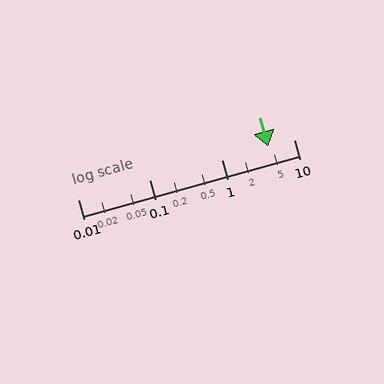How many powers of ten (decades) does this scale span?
The scale spans 3 decades, from 0.01 to 10.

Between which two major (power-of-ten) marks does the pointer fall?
The pointer is between 1 and 10.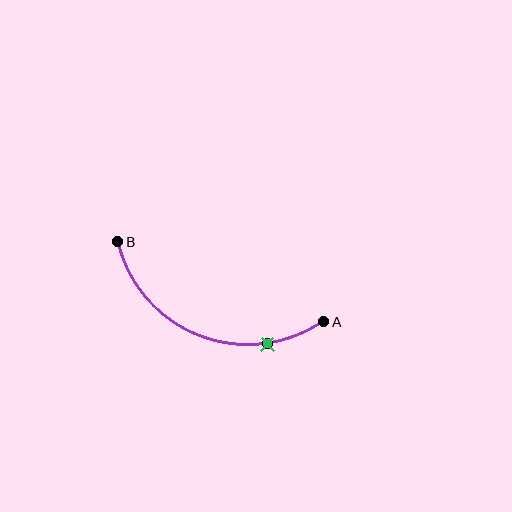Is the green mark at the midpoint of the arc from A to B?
No. The green mark lies on the arc but is closer to endpoint A. The arc midpoint would be at the point on the curve equidistant along the arc from both A and B.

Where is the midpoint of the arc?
The arc midpoint is the point on the curve farthest from the straight line joining A and B. It sits below that line.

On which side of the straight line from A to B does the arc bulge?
The arc bulges below the straight line connecting A and B.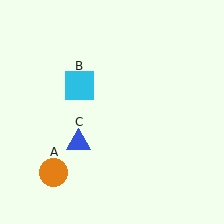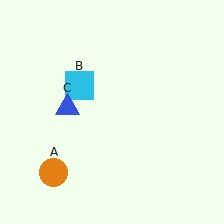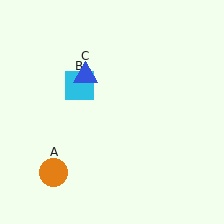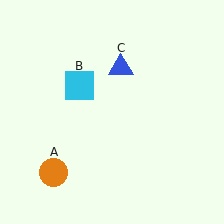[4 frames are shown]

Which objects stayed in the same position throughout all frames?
Orange circle (object A) and cyan square (object B) remained stationary.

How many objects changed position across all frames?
1 object changed position: blue triangle (object C).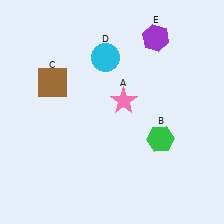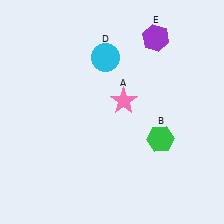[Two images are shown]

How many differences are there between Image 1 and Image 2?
There is 1 difference between the two images.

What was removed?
The brown square (C) was removed in Image 2.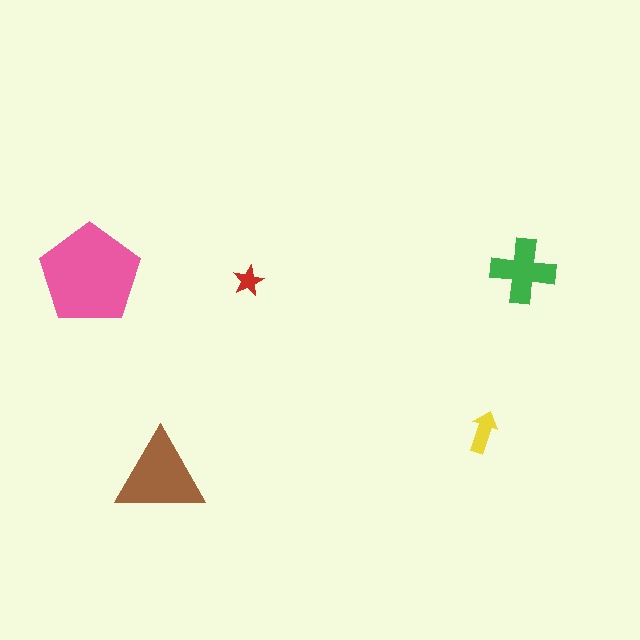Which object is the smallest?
The red star.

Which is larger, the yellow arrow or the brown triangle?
The brown triangle.